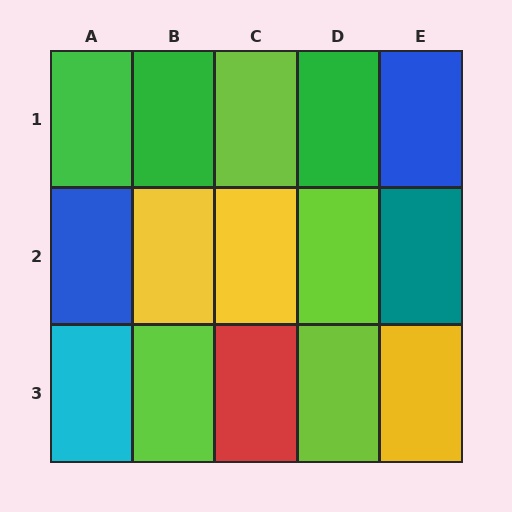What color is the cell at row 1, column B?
Green.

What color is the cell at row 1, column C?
Lime.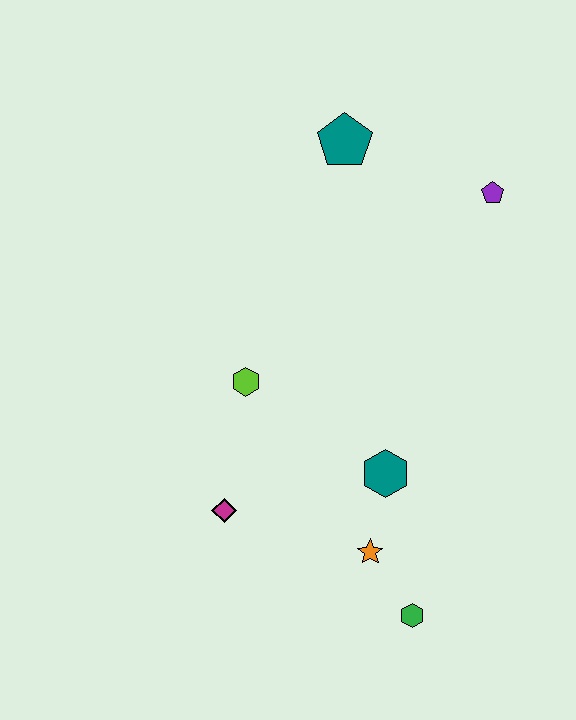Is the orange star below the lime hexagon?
Yes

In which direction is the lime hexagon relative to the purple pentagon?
The lime hexagon is to the left of the purple pentagon.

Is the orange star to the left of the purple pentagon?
Yes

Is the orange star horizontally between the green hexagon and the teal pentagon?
Yes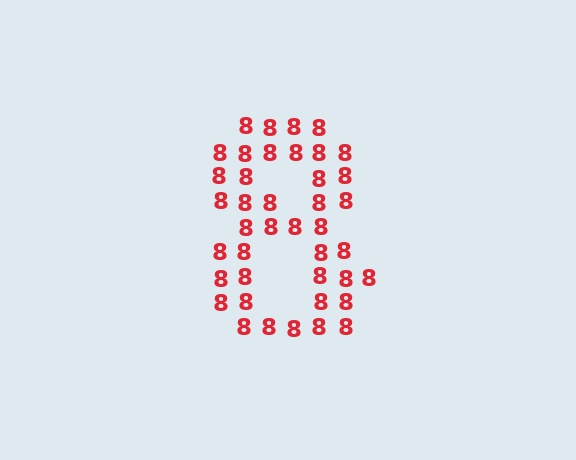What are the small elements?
The small elements are digit 8's.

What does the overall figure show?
The overall figure shows the digit 8.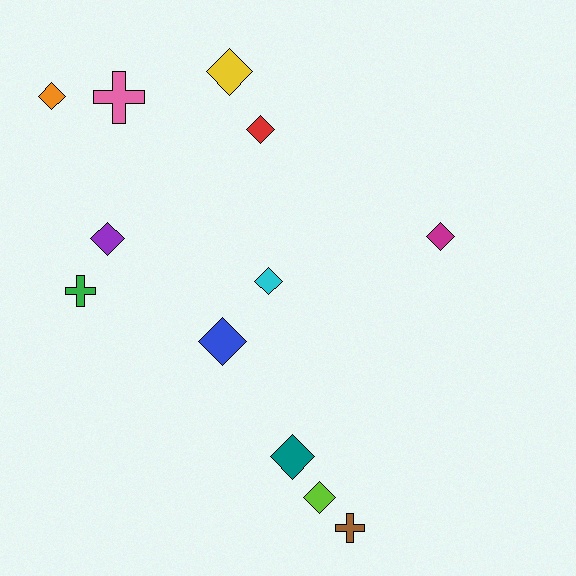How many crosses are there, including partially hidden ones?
There are 3 crosses.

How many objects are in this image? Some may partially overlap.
There are 12 objects.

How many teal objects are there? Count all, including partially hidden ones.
There is 1 teal object.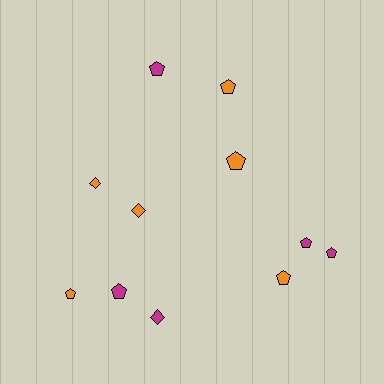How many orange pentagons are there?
There are 4 orange pentagons.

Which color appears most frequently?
Orange, with 6 objects.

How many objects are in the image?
There are 11 objects.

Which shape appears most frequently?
Pentagon, with 8 objects.